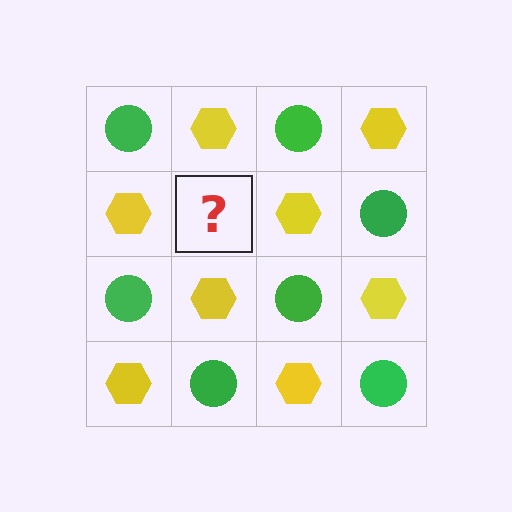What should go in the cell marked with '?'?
The missing cell should contain a green circle.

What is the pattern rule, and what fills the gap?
The rule is that it alternates green circle and yellow hexagon in a checkerboard pattern. The gap should be filled with a green circle.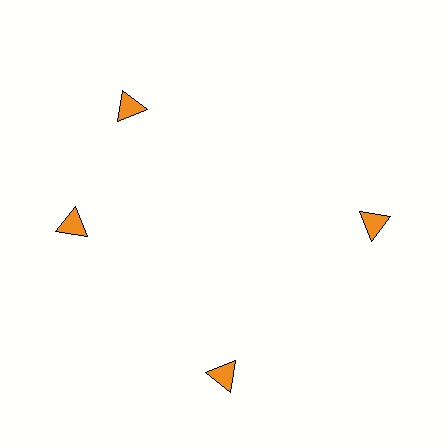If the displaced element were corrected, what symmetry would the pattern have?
It would have 4-fold rotational symmetry — the pattern would map onto itself every 90 degrees.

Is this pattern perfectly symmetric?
No. The 4 orange triangles are arranged in a ring, but one element near the 12 o'clock position is rotated out of alignment along the ring, breaking the 4-fold rotational symmetry.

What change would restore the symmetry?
The symmetry would be restored by rotating it back into even spacing with its neighbors so that all 4 triangles sit at equal angles and equal distance from the center.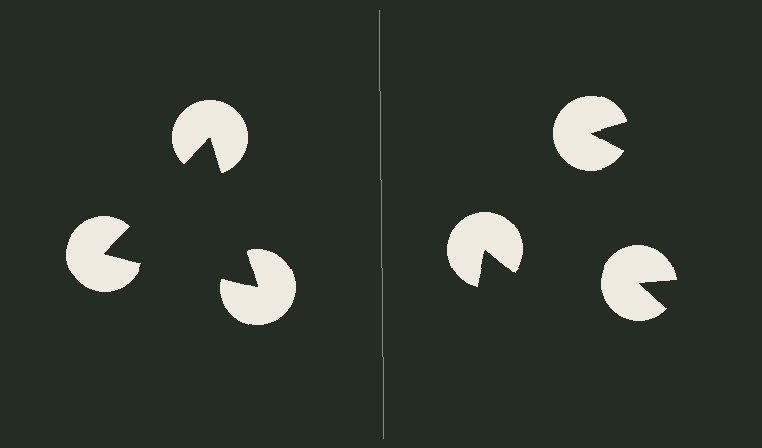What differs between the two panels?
The pac-man discs are positioned identically on both sides; only the wedge orientations differ. On the left they align to a triangle; on the right they are misaligned.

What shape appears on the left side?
An illusory triangle.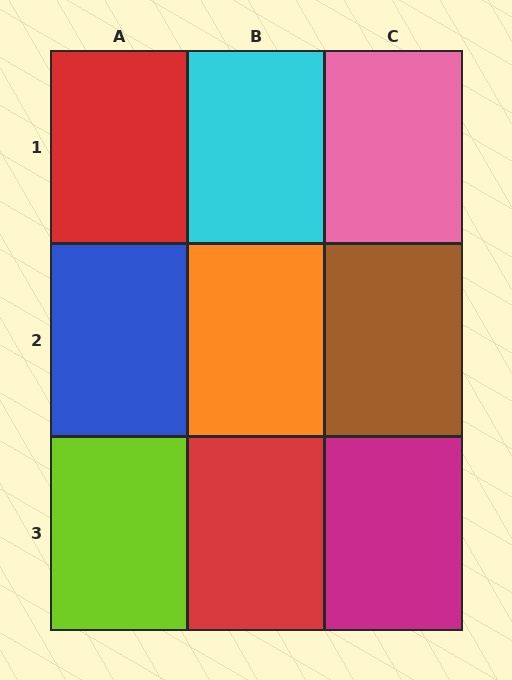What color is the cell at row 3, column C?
Magenta.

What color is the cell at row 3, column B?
Red.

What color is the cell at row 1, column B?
Cyan.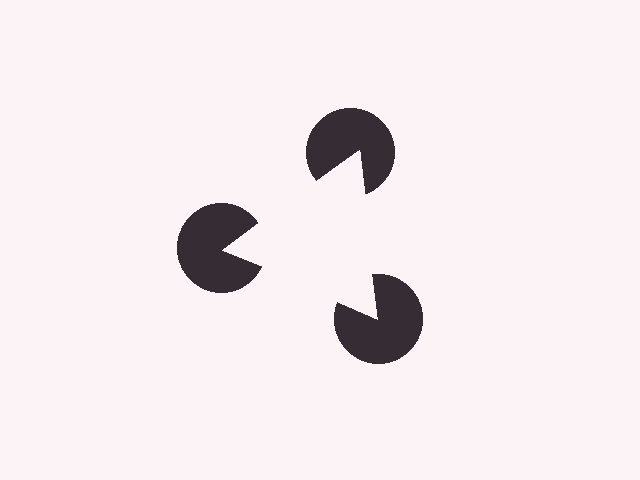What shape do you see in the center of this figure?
An illusory triangle — its edges are inferred from the aligned wedge cuts in the pac-man discs, not physically drawn.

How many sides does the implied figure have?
3 sides.